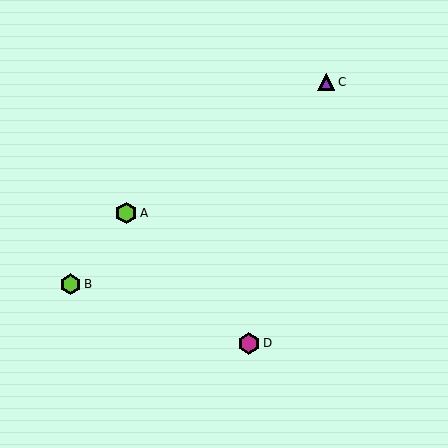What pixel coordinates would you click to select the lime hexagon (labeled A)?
Click at (126, 213) to select the lime hexagon A.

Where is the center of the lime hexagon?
The center of the lime hexagon is at (70, 284).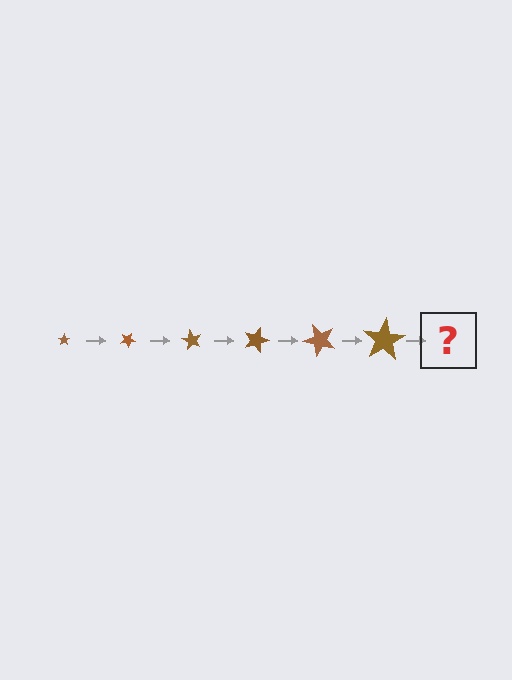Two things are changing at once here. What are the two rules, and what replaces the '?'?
The two rules are that the star grows larger each step and it rotates 30 degrees each step. The '?' should be a star, larger than the previous one and rotated 180 degrees from the start.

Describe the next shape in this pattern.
It should be a star, larger than the previous one and rotated 180 degrees from the start.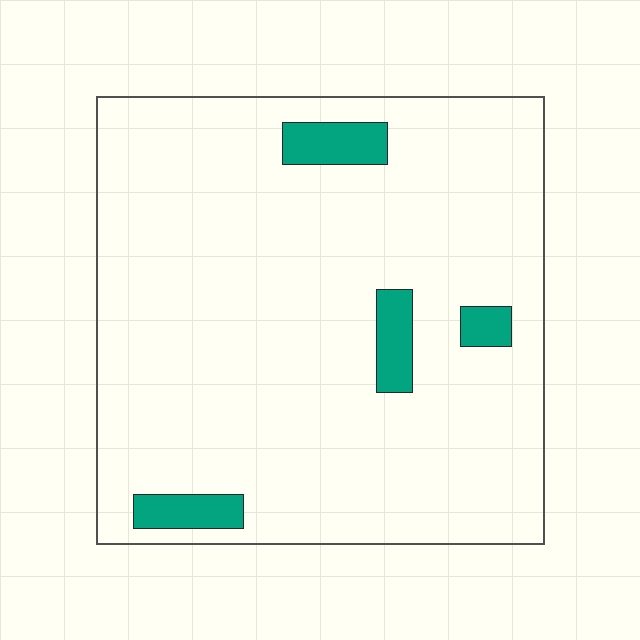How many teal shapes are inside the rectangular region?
4.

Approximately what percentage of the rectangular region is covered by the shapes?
Approximately 5%.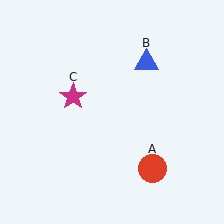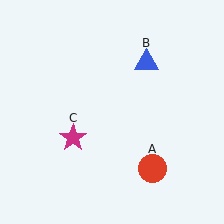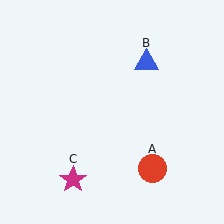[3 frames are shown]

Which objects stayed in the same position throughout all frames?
Red circle (object A) and blue triangle (object B) remained stationary.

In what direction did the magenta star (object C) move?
The magenta star (object C) moved down.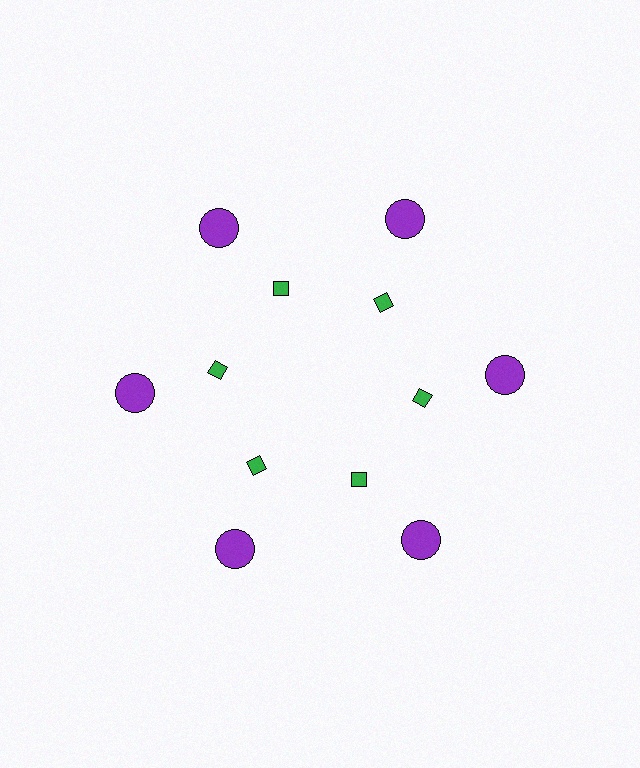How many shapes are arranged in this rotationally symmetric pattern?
There are 12 shapes, arranged in 6 groups of 2.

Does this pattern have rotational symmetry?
Yes, this pattern has 6-fold rotational symmetry. It looks the same after rotating 60 degrees around the center.